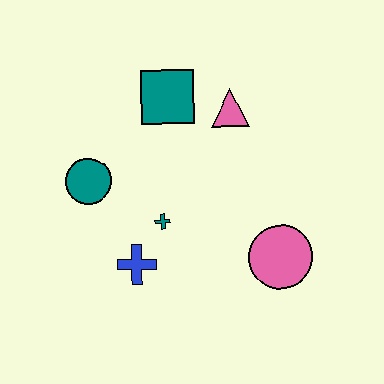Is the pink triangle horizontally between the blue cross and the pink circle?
Yes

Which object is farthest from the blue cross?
The pink triangle is farthest from the blue cross.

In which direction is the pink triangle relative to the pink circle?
The pink triangle is above the pink circle.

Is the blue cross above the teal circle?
No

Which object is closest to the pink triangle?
The teal square is closest to the pink triangle.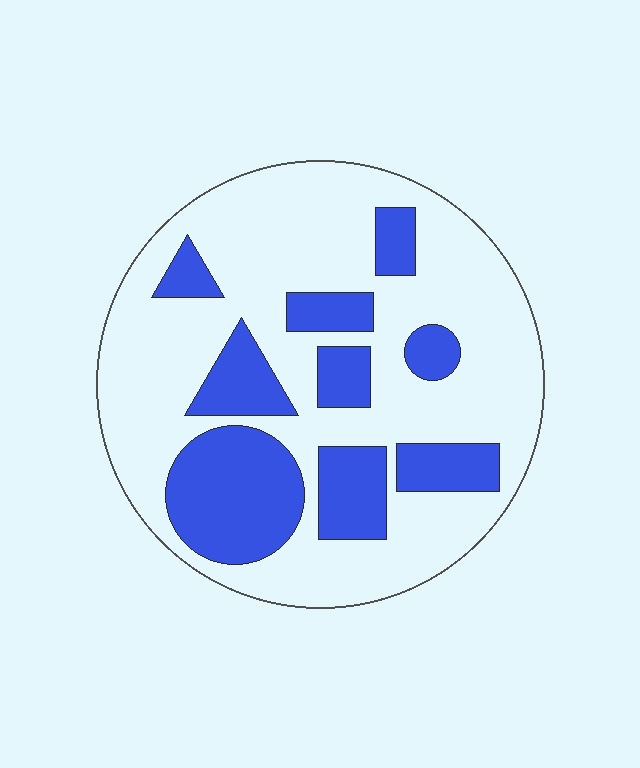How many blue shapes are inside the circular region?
9.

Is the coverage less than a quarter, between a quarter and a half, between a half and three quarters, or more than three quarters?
Between a quarter and a half.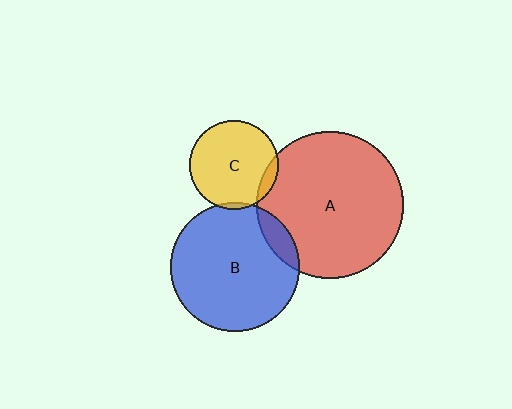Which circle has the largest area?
Circle A (red).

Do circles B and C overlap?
Yes.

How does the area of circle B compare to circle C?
Approximately 2.1 times.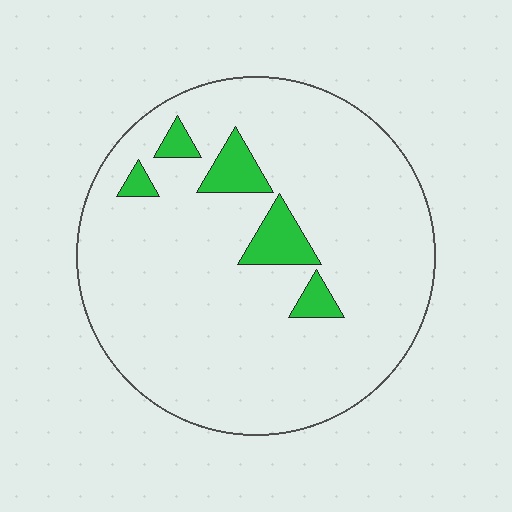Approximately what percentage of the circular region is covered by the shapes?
Approximately 10%.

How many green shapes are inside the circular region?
5.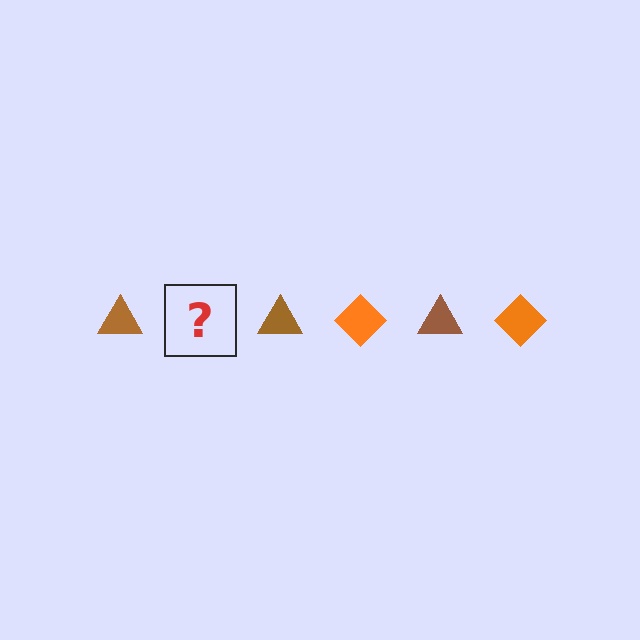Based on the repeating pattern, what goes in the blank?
The blank should be an orange diamond.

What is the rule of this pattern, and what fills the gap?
The rule is that the pattern alternates between brown triangle and orange diamond. The gap should be filled with an orange diamond.